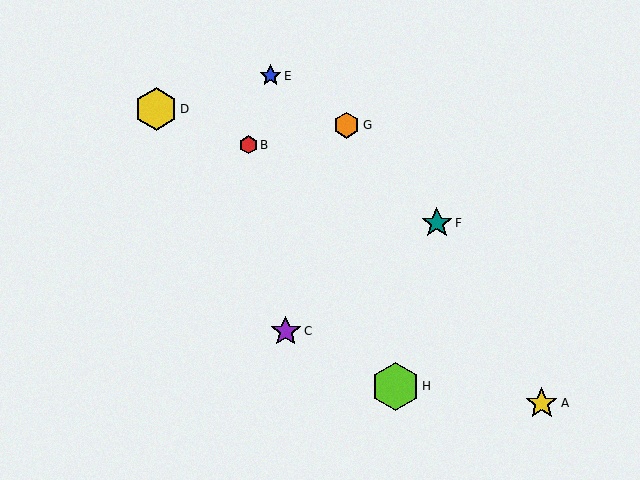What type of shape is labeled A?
Shape A is a yellow star.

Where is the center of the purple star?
The center of the purple star is at (286, 331).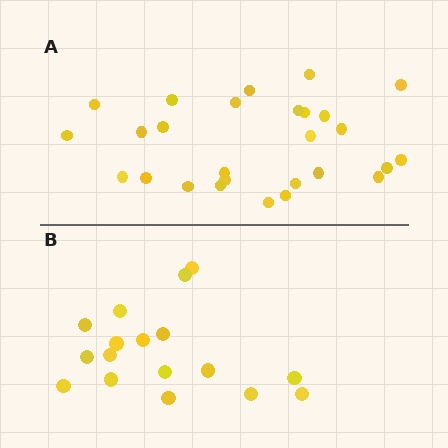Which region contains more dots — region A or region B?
Region A (the top region) has more dots.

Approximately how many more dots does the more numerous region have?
Region A has roughly 10 or so more dots than region B.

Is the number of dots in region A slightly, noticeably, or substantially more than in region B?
Region A has substantially more. The ratio is roughly 1.6 to 1.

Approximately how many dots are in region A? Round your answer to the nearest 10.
About 30 dots. (The exact count is 27, which rounds to 30.)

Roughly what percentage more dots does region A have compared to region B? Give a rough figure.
About 60% more.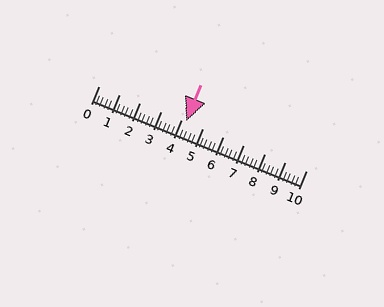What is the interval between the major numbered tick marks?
The major tick marks are spaced 1 units apart.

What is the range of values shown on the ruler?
The ruler shows values from 0 to 10.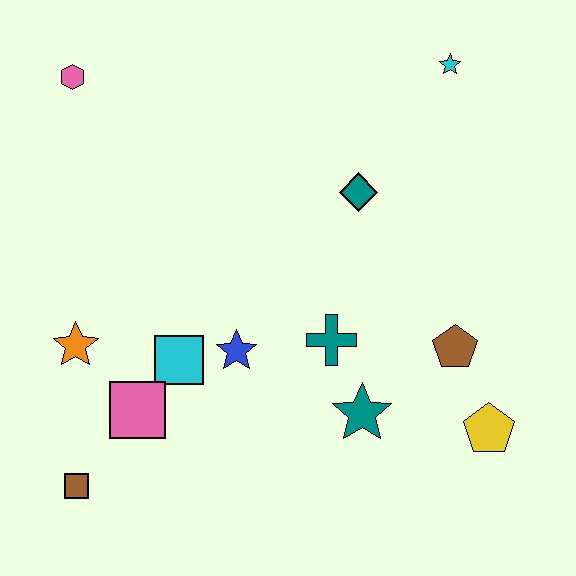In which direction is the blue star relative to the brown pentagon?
The blue star is to the left of the brown pentagon.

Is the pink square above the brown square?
Yes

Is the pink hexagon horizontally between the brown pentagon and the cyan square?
No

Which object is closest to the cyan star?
The teal diamond is closest to the cyan star.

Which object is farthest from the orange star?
The cyan star is farthest from the orange star.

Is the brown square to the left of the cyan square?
Yes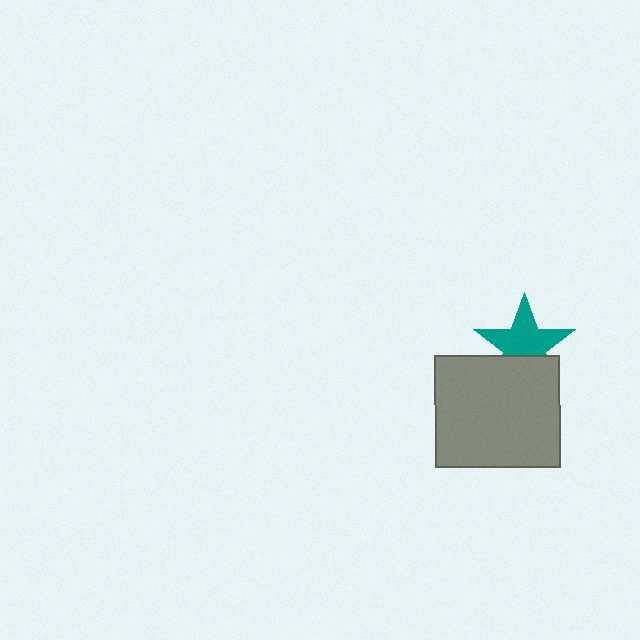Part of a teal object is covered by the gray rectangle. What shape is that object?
It is a star.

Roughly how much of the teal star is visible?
Most of it is visible (roughly 65%).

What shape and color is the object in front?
The object in front is a gray rectangle.